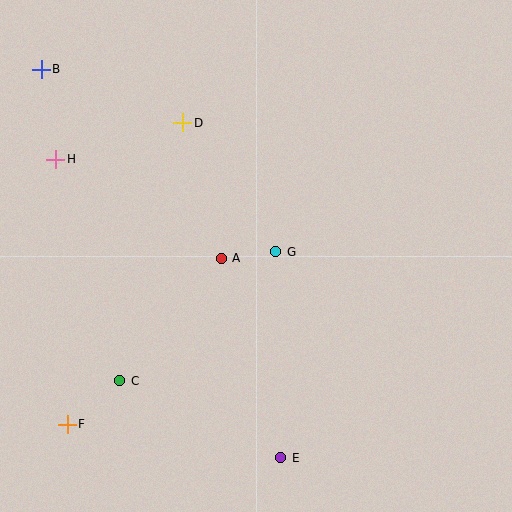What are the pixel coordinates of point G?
Point G is at (276, 252).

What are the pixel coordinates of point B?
Point B is at (41, 69).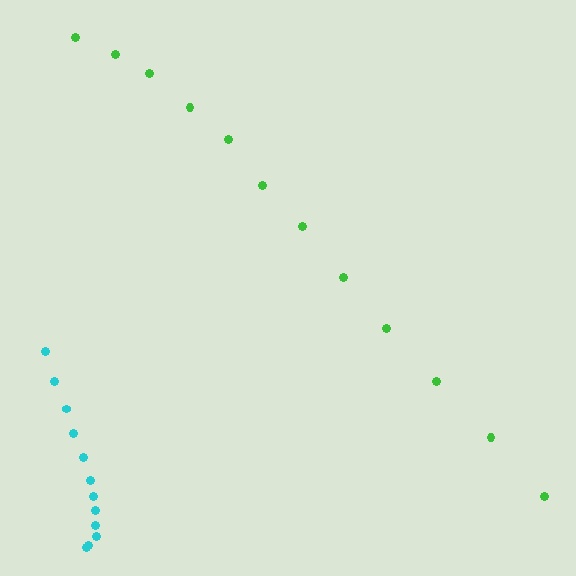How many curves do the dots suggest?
There are 2 distinct paths.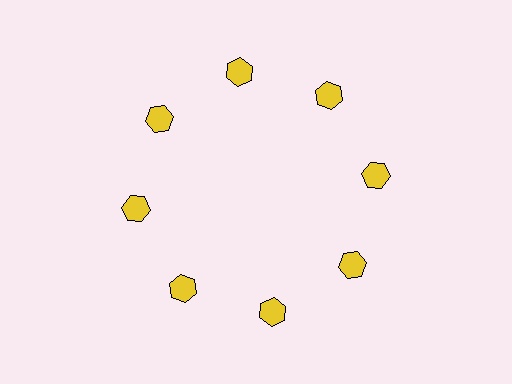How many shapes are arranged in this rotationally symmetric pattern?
There are 8 shapes, arranged in 8 groups of 1.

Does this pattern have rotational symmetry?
Yes, this pattern has 8-fold rotational symmetry. It looks the same after rotating 45 degrees around the center.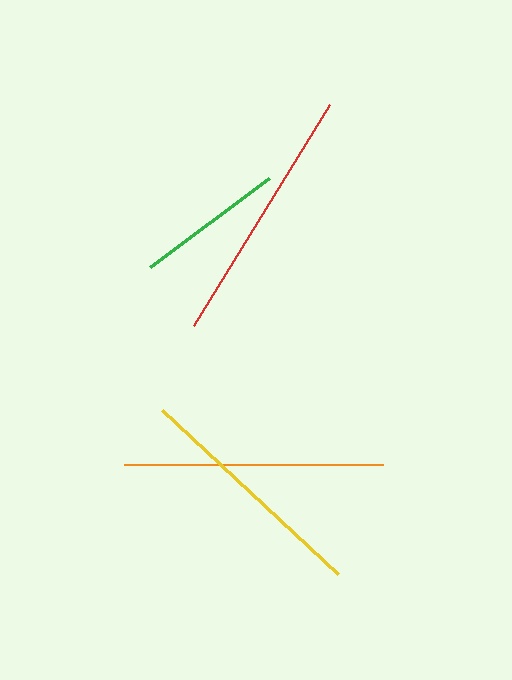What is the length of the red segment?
The red segment is approximately 259 pixels long.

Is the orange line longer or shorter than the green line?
The orange line is longer than the green line.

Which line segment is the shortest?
The green line is the shortest at approximately 149 pixels.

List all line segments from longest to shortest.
From longest to shortest: red, orange, yellow, green.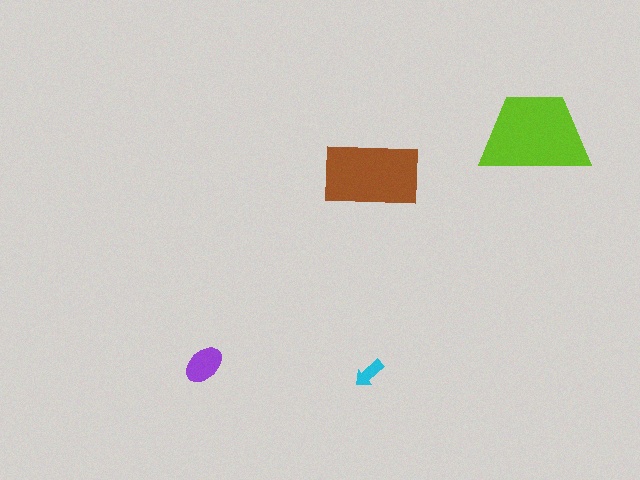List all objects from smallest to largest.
The cyan arrow, the purple ellipse, the brown rectangle, the lime trapezoid.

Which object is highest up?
The lime trapezoid is topmost.